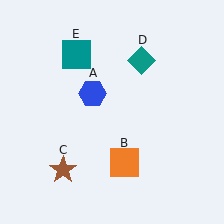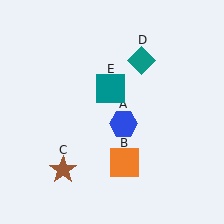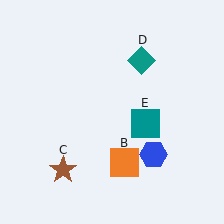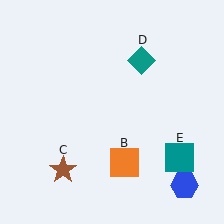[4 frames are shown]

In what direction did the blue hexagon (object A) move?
The blue hexagon (object A) moved down and to the right.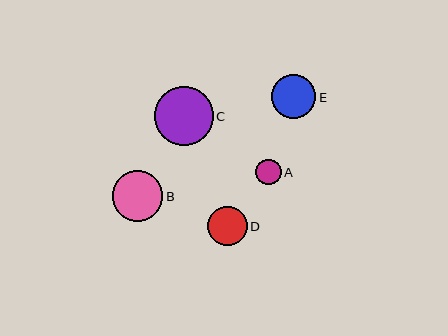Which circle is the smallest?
Circle A is the smallest with a size of approximately 25 pixels.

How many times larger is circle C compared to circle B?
Circle C is approximately 1.2 times the size of circle B.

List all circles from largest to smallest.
From largest to smallest: C, B, E, D, A.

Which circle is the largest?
Circle C is the largest with a size of approximately 58 pixels.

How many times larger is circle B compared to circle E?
Circle B is approximately 1.1 times the size of circle E.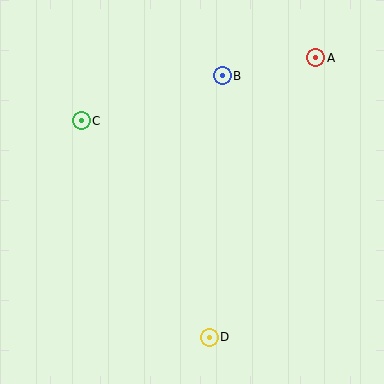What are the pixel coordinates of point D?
Point D is at (209, 337).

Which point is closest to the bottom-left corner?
Point D is closest to the bottom-left corner.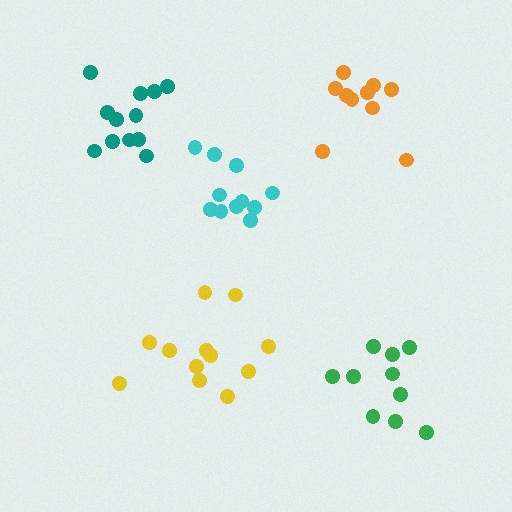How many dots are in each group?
Group 1: 10 dots, Group 2: 11 dots, Group 3: 12 dots, Group 4: 10 dots, Group 5: 12 dots (55 total).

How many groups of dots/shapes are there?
There are 5 groups.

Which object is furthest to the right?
The green cluster is rightmost.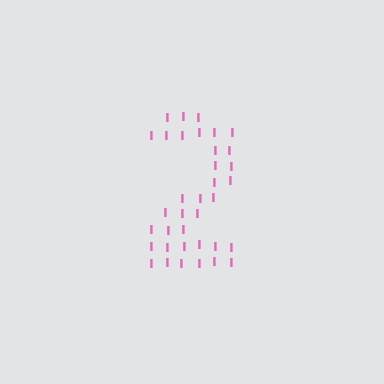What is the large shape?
The large shape is the digit 2.